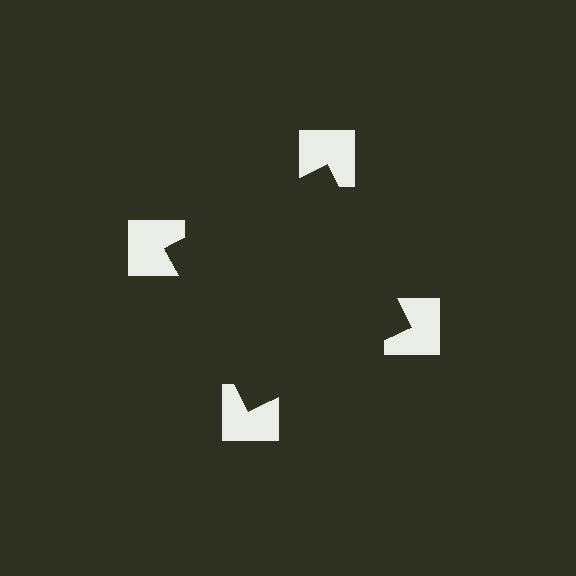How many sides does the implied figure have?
4 sides.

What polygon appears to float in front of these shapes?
An illusory square — its edges are inferred from the aligned wedge cuts in the notched squares, not physically drawn.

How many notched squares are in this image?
There are 4 — one at each vertex of the illusory square.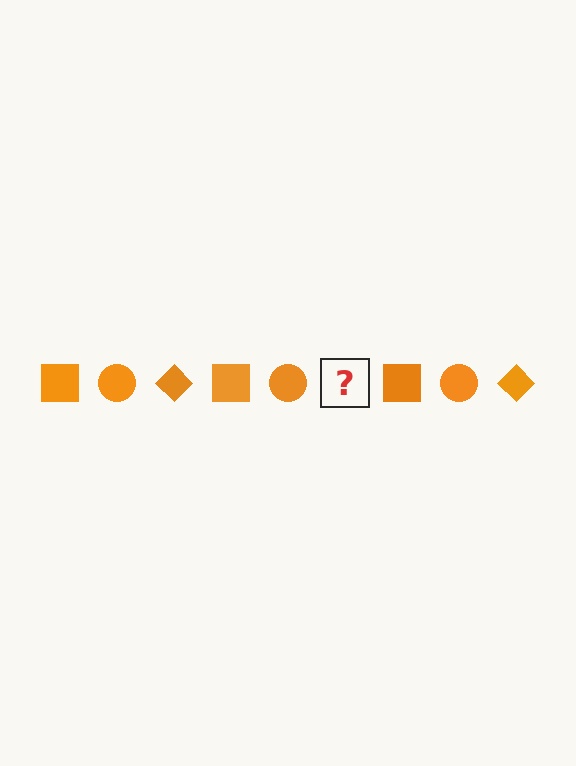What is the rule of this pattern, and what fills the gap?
The rule is that the pattern cycles through square, circle, diamond shapes in orange. The gap should be filled with an orange diamond.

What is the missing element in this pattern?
The missing element is an orange diamond.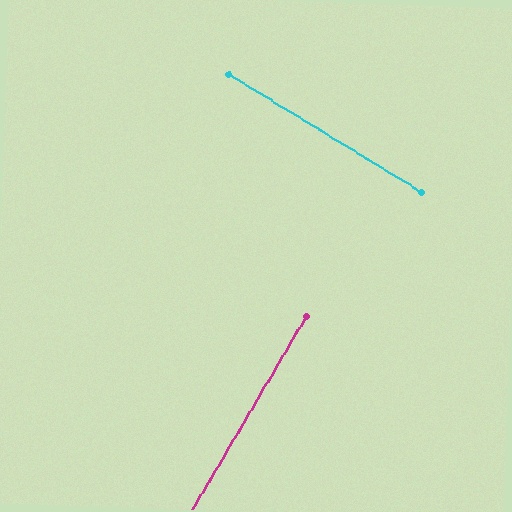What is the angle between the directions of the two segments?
Approximately 89 degrees.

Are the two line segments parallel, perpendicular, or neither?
Perpendicular — they meet at approximately 89°.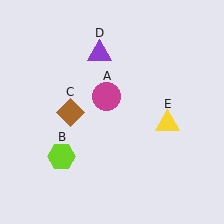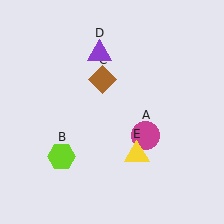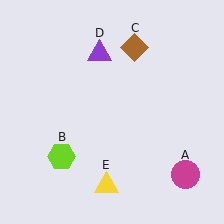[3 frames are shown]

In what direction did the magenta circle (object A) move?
The magenta circle (object A) moved down and to the right.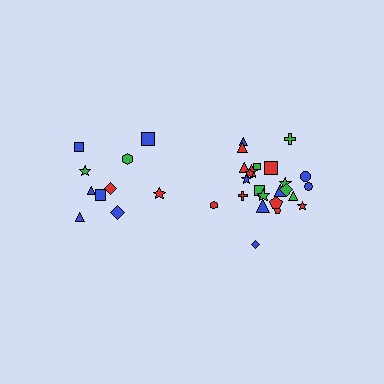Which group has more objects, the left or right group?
The right group.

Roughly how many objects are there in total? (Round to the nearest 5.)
Roughly 35 objects in total.